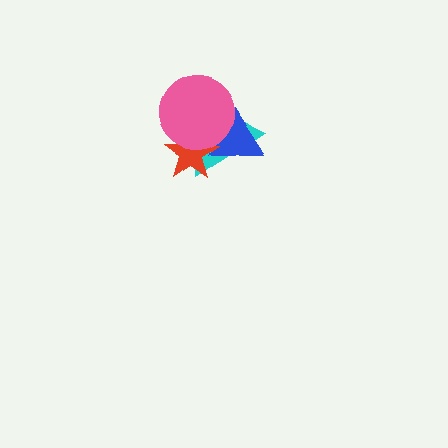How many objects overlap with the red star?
3 objects overlap with the red star.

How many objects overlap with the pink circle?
3 objects overlap with the pink circle.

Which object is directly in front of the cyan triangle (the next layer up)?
The blue triangle is directly in front of the cyan triangle.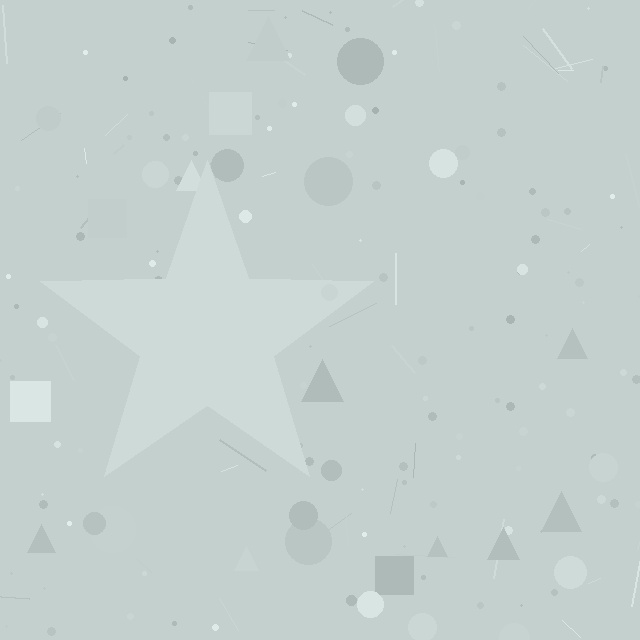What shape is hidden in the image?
A star is hidden in the image.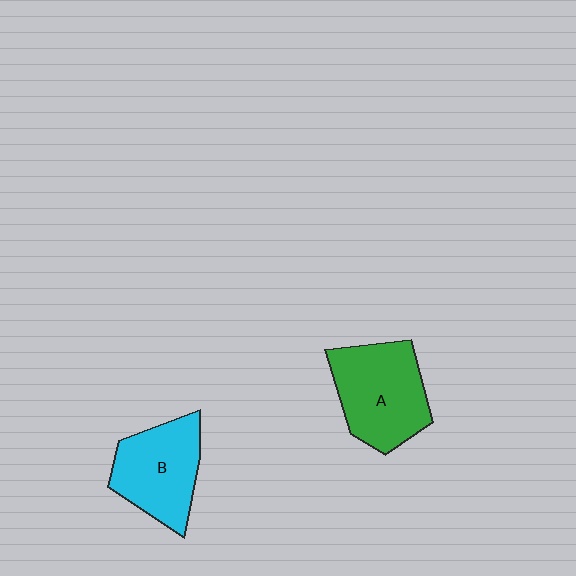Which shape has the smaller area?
Shape B (cyan).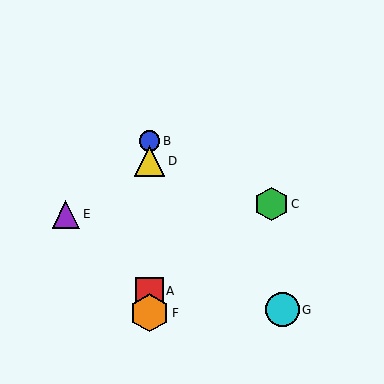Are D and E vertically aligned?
No, D is at x≈150 and E is at x≈66.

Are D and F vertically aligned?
Yes, both are at x≈150.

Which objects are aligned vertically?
Objects A, B, D, F are aligned vertically.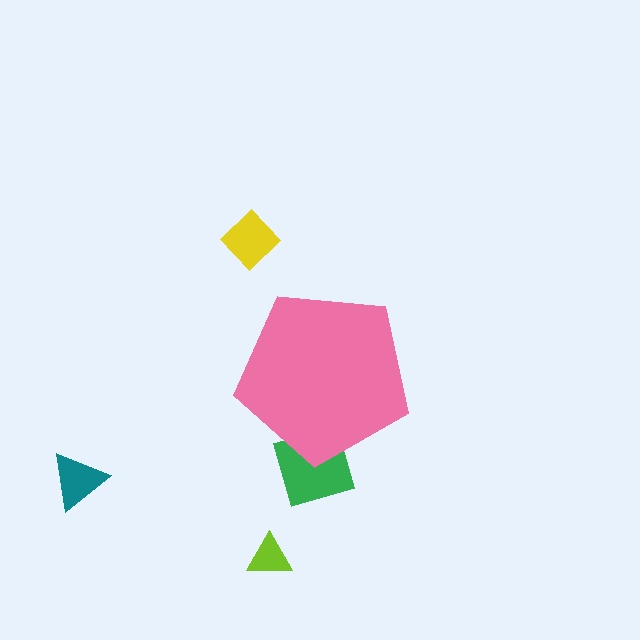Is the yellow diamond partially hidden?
No, the yellow diamond is fully visible.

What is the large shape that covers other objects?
A pink pentagon.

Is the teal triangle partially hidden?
No, the teal triangle is fully visible.